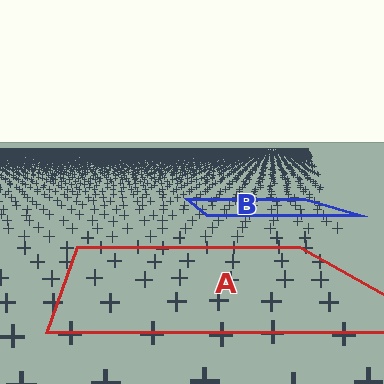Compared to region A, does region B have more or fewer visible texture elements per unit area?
Region B has more texture elements per unit area — they are packed more densely because it is farther away.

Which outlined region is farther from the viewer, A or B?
Region B is farther from the viewer — the texture elements inside it appear smaller and more densely packed.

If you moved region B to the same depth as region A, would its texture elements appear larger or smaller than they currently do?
They would appear larger. At a closer depth, the same texture elements are projected at a bigger on-screen size.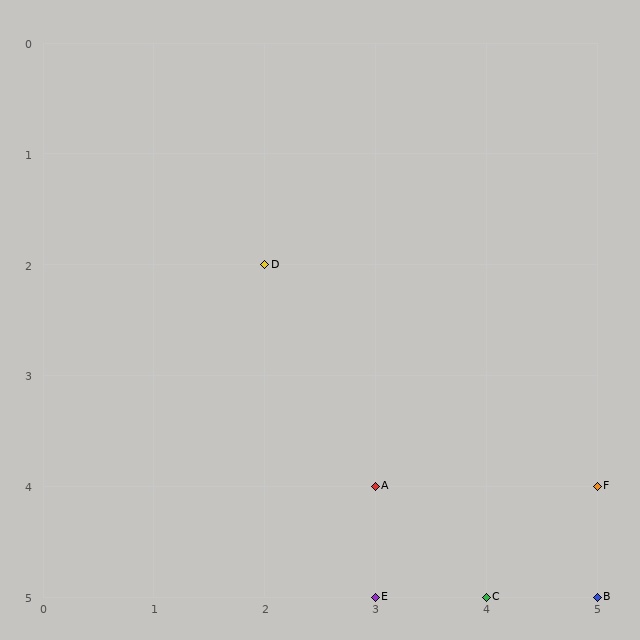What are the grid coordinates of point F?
Point F is at grid coordinates (5, 4).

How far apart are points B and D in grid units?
Points B and D are 3 columns and 3 rows apart (about 4.2 grid units diagonally).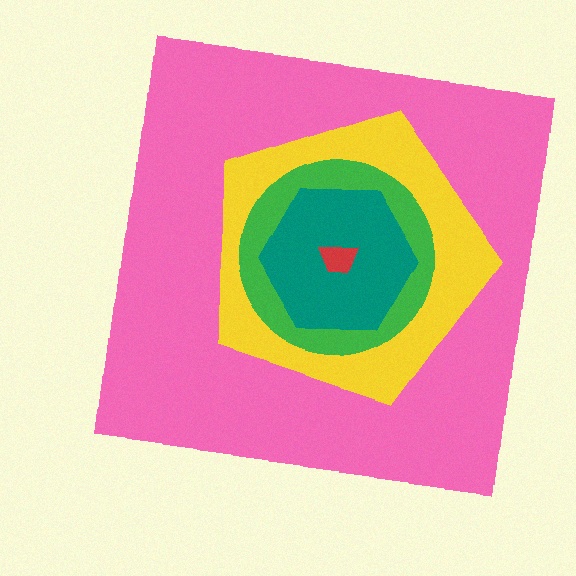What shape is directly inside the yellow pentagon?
The green circle.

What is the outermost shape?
The pink square.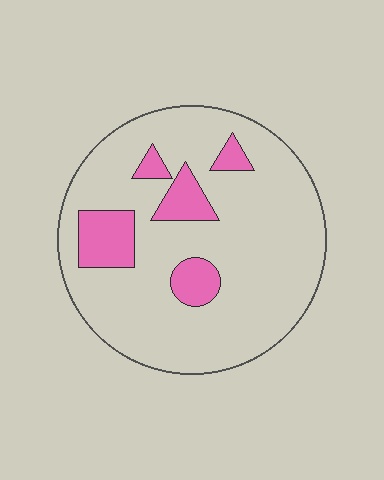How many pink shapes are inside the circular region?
5.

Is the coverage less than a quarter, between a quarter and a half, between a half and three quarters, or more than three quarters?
Less than a quarter.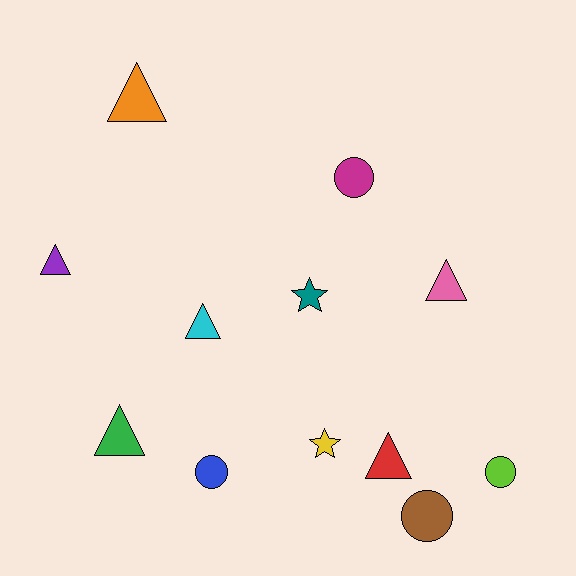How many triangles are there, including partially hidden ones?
There are 6 triangles.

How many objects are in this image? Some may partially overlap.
There are 12 objects.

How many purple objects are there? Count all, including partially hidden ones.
There is 1 purple object.